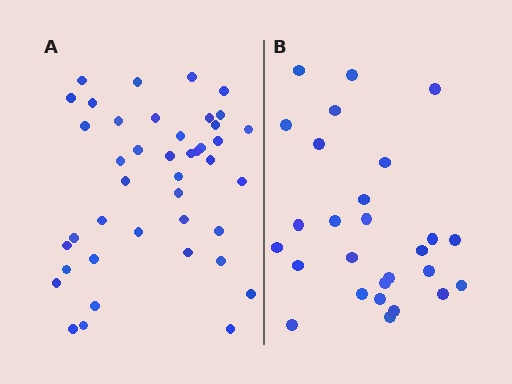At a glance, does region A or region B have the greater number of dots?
Region A (the left region) has more dots.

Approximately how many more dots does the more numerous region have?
Region A has approximately 15 more dots than region B.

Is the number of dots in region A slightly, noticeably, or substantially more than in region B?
Region A has substantially more. The ratio is roughly 1.6 to 1.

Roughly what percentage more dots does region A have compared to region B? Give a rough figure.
About 55% more.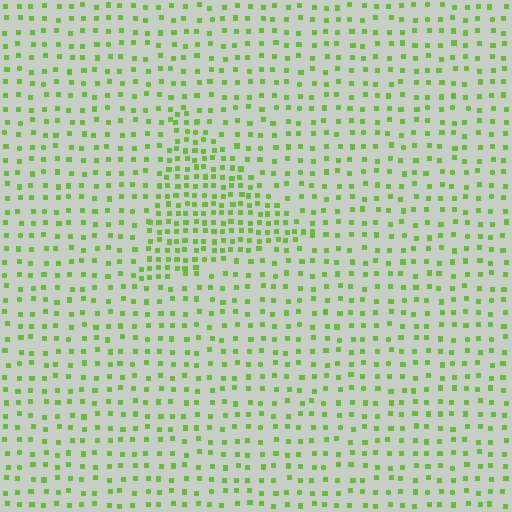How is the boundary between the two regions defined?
The boundary is defined by a change in element density (approximately 2.0x ratio). All elements are the same color, size, and shape.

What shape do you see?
I see a triangle.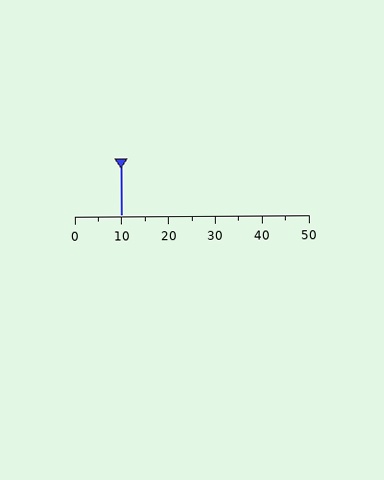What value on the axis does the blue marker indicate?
The marker indicates approximately 10.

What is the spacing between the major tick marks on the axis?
The major ticks are spaced 10 apart.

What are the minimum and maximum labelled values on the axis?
The axis runs from 0 to 50.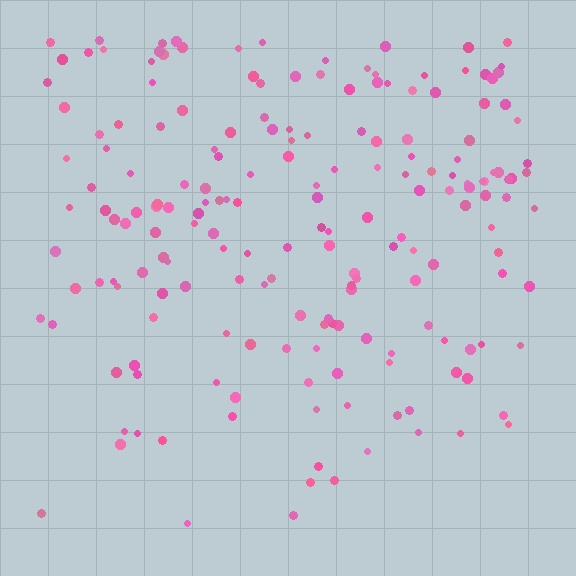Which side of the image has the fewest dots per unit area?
The bottom.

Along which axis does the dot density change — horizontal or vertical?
Vertical.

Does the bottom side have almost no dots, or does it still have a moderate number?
Still a moderate number, just noticeably fewer than the top.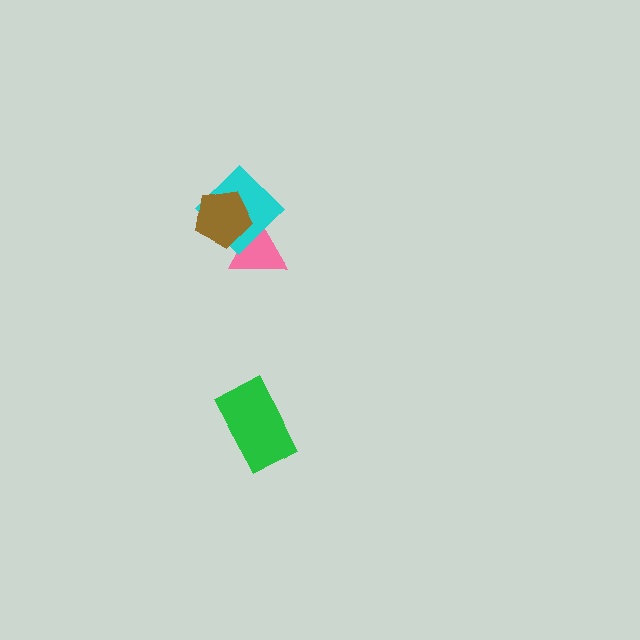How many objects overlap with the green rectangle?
0 objects overlap with the green rectangle.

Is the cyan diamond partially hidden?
Yes, it is partially covered by another shape.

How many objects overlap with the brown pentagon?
2 objects overlap with the brown pentagon.